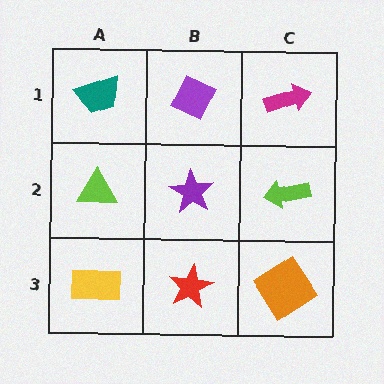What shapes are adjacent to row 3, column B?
A purple star (row 2, column B), a yellow rectangle (row 3, column A), an orange diamond (row 3, column C).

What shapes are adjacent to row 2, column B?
A purple diamond (row 1, column B), a red star (row 3, column B), a lime triangle (row 2, column A), a lime arrow (row 2, column C).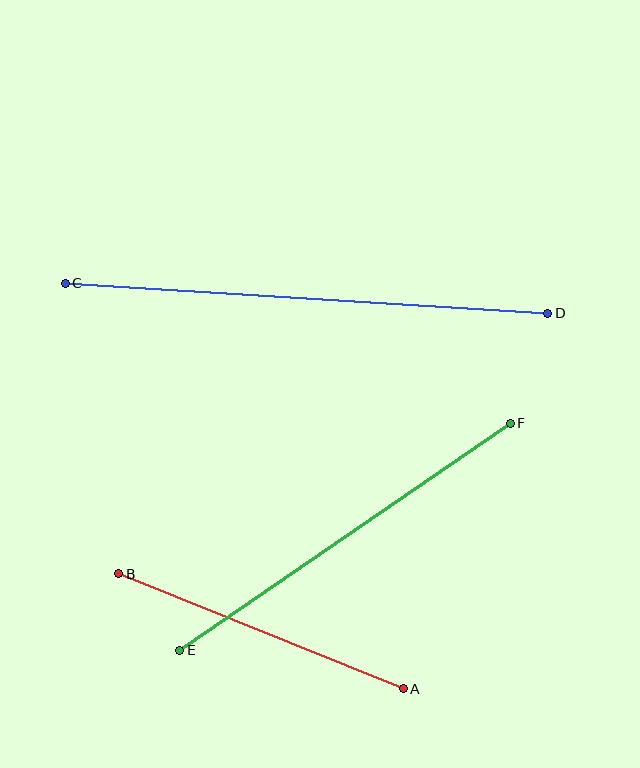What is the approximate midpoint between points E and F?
The midpoint is at approximately (345, 537) pixels.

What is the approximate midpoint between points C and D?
The midpoint is at approximately (307, 298) pixels.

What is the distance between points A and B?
The distance is approximately 307 pixels.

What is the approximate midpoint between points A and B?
The midpoint is at approximately (261, 631) pixels.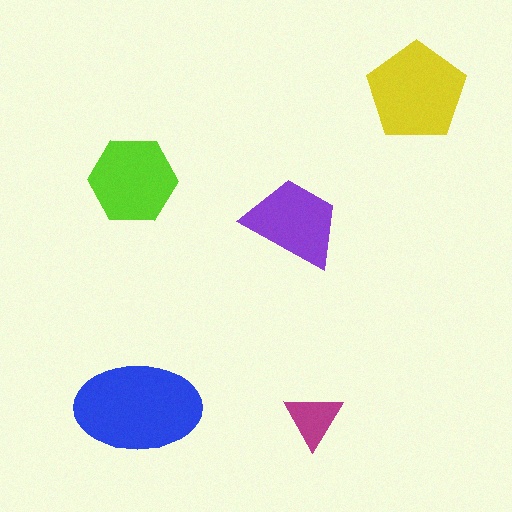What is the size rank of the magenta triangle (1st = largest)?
5th.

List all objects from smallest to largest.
The magenta triangle, the purple trapezoid, the lime hexagon, the yellow pentagon, the blue ellipse.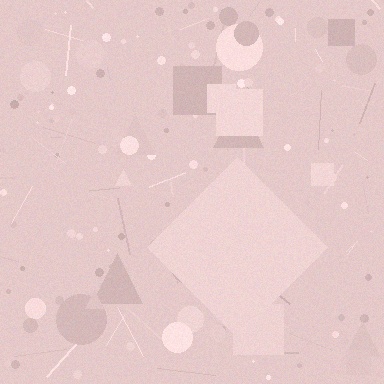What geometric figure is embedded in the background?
A diamond is embedded in the background.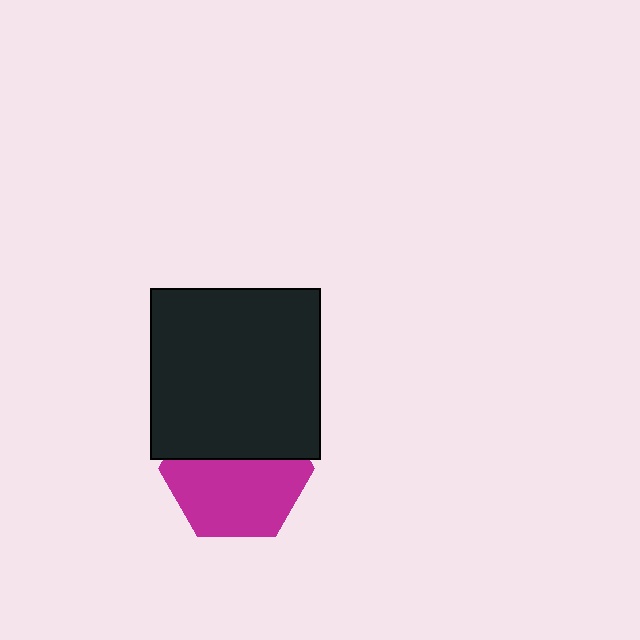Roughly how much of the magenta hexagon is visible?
About half of it is visible (roughly 59%).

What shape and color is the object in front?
The object in front is a black square.